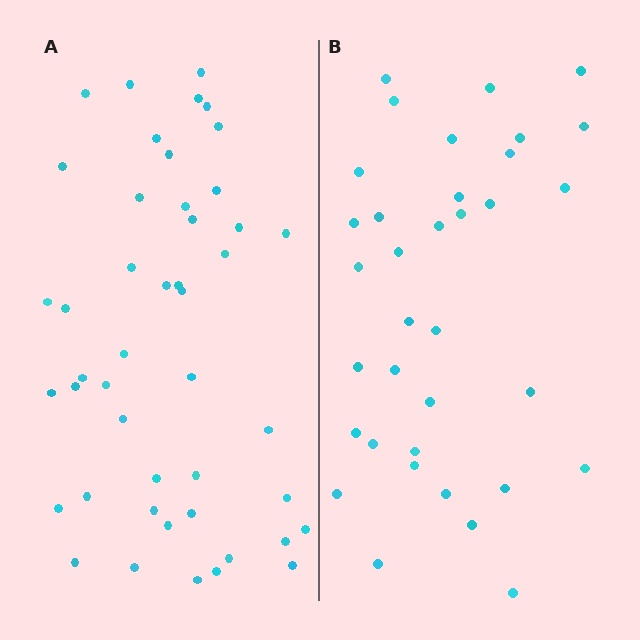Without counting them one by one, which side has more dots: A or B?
Region A (the left region) has more dots.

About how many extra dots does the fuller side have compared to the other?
Region A has roughly 12 or so more dots than region B.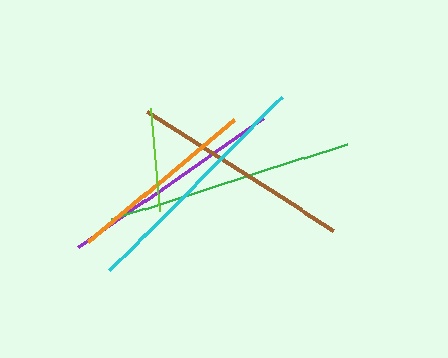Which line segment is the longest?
The green line is the longest at approximately 248 pixels.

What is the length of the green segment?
The green segment is approximately 248 pixels long.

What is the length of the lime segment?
The lime segment is approximately 103 pixels long.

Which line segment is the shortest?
The lime line is the shortest at approximately 103 pixels.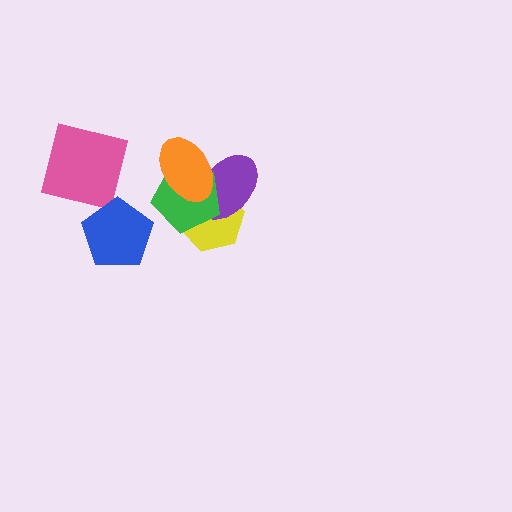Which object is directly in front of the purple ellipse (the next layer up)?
The green pentagon is directly in front of the purple ellipse.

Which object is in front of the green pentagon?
The orange ellipse is in front of the green pentagon.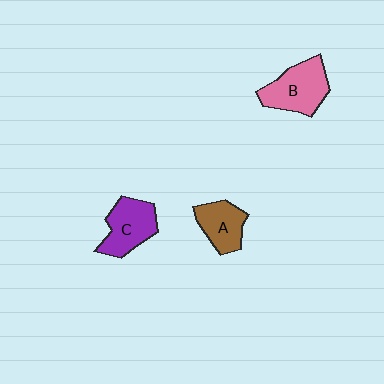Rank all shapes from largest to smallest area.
From largest to smallest: B (pink), C (purple), A (brown).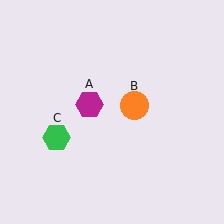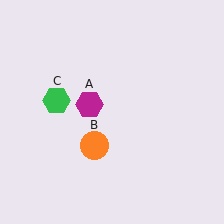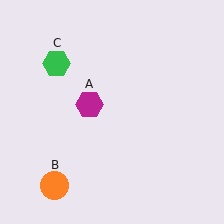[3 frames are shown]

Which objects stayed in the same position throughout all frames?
Magenta hexagon (object A) remained stationary.